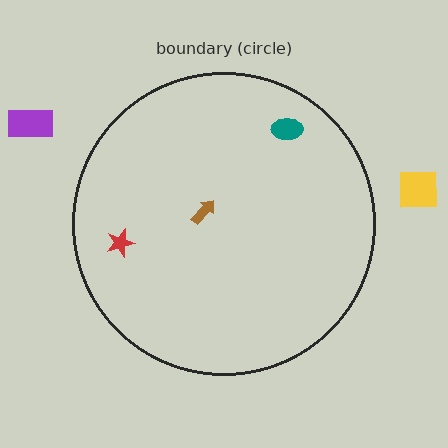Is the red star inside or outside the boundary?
Inside.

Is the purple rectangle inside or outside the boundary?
Outside.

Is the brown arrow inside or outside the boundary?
Inside.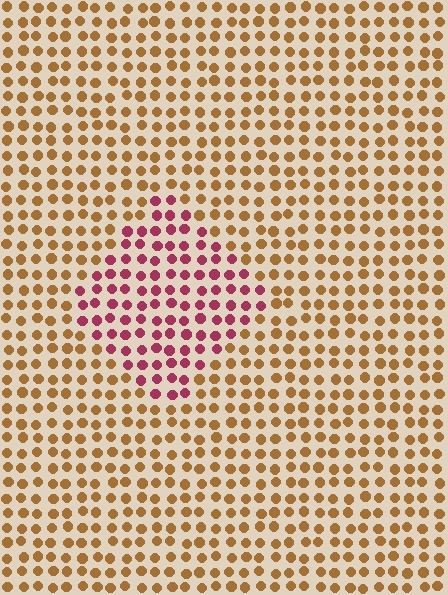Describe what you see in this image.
The image is filled with small brown elements in a uniform arrangement. A diamond-shaped region is visible where the elements are tinted to a slightly different hue, forming a subtle color boundary.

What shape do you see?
I see a diamond.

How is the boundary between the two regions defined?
The boundary is defined purely by a slight shift in hue (about 54 degrees). Spacing, size, and orientation are identical on both sides.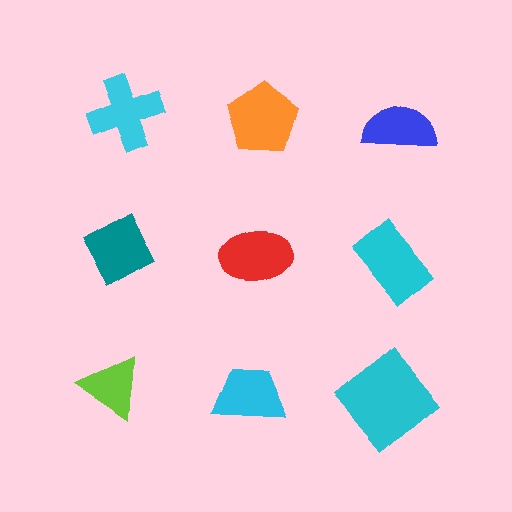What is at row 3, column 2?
A cyan trapezoid.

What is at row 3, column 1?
A lime triangle.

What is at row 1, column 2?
An orange pentagon.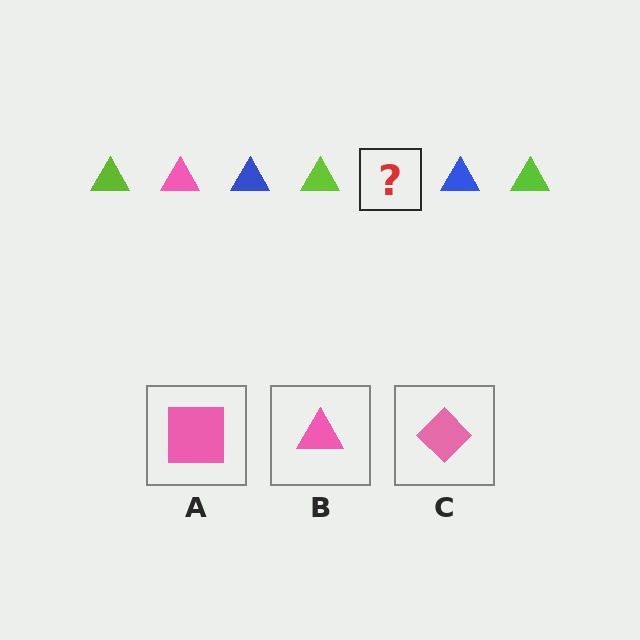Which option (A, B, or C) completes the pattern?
B.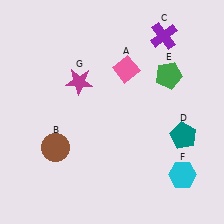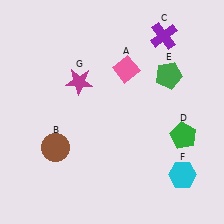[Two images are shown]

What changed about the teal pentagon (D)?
In Image 1, D is teal. In Image 2, it changed to green.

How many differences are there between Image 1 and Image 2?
There is 1 difference between the two images.